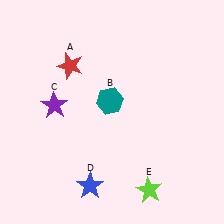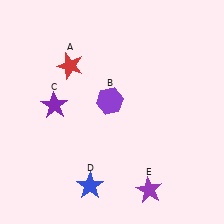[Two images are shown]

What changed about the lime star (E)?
In Image 1, E is lime. In Image 2, it changed to purple.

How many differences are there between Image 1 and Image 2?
There are 2 differences between the two images.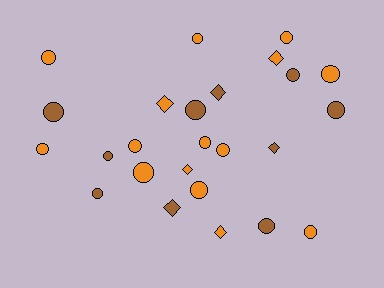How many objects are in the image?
There are 25 objects.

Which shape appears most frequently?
Circle, with 18 objects.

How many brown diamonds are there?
There are 3 brown diamonds.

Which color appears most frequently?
Orange, with 15 objects.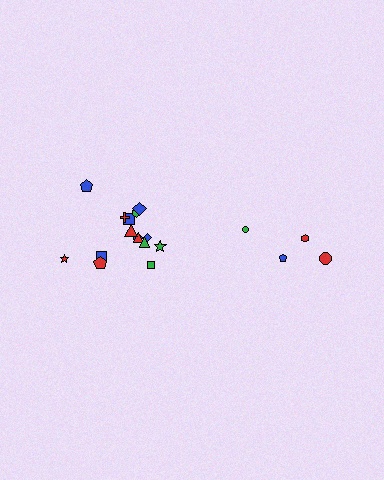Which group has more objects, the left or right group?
The left group.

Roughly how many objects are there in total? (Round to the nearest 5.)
Roughly 20 objects in total.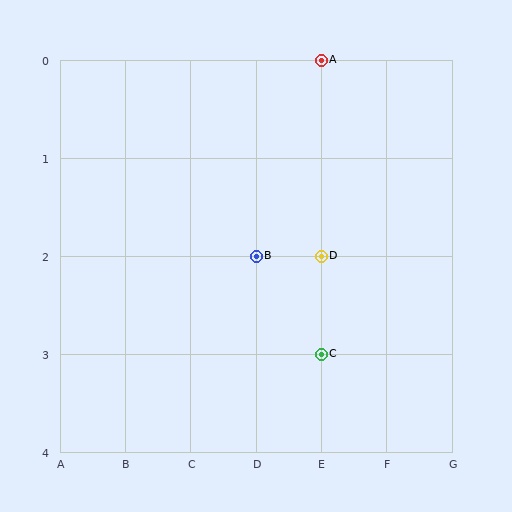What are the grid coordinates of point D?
Point D is at grid coordinates (E, 2).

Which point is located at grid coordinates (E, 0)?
Point A is at (E, 0).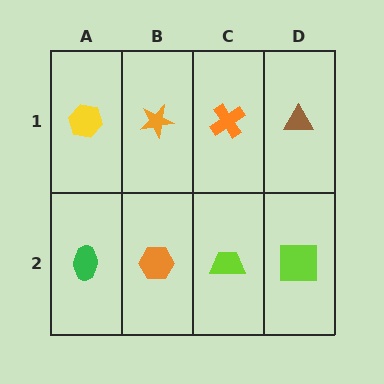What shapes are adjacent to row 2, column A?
A yellow hexagon (row 1, column A), an orange hexagon (row 2, column B).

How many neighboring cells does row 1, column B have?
3.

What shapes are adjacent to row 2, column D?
A brown triangle (row 1, column D), a lime trapezoid (row 2, column C).